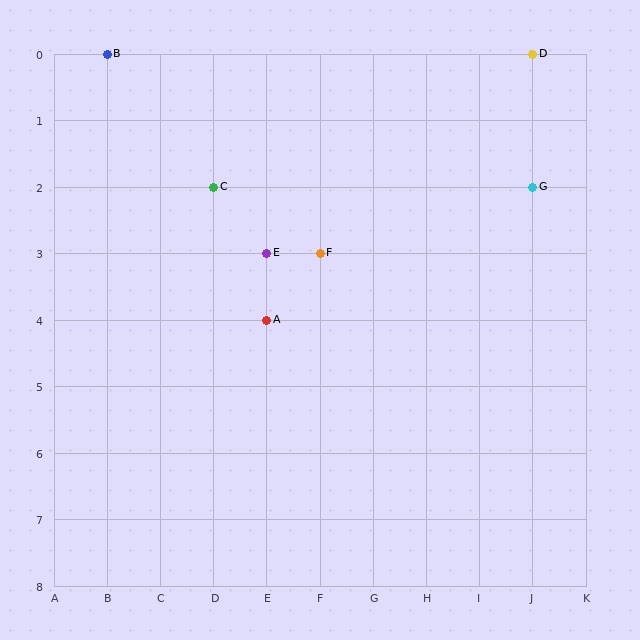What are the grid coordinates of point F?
Point F is at grid coordinates (F, 3).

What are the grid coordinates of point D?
Point D is at grid coordinates (J, 0).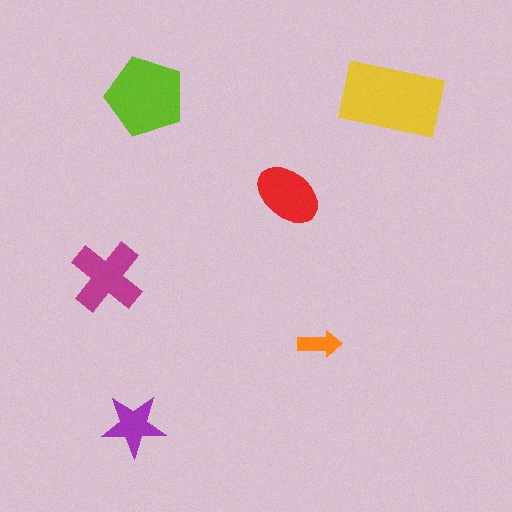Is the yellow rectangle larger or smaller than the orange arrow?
Larger.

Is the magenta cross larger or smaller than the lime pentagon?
Smaller.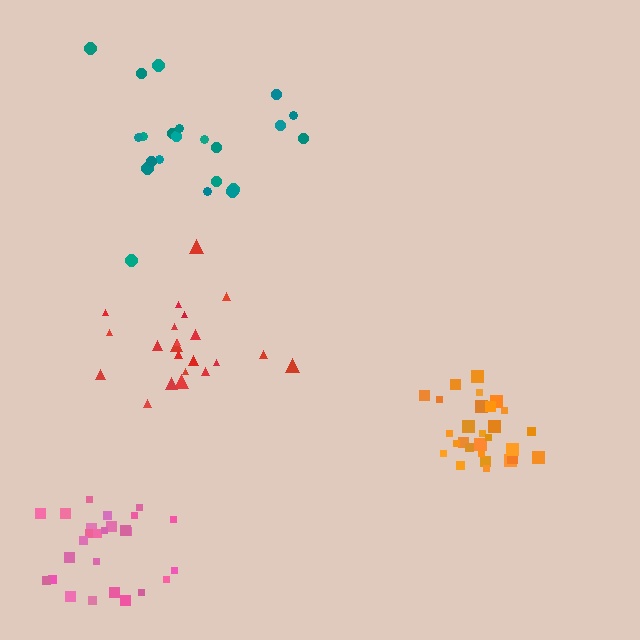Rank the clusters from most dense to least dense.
orange, pink, red, teal.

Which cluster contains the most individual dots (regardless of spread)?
Orange (29).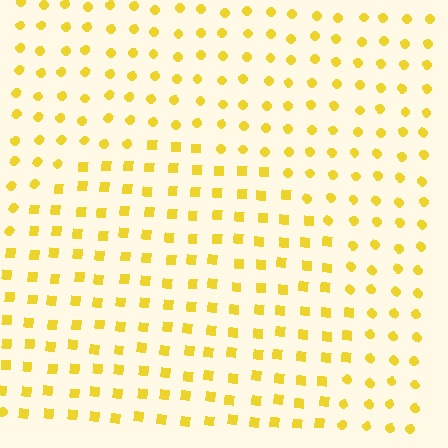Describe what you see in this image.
The image is filled with small yellow elements arranged in a uniform grid. A circle-shaped region contains squares, while the surrounding area contains circles. The boundary is defined purely by the change in element shape.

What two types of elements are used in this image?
The image uses squares inside the circle region and circles outside it.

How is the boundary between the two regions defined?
The boundary is defined by a change in element shape: squares inside vs. circles outside. All elements share the same color and spacing.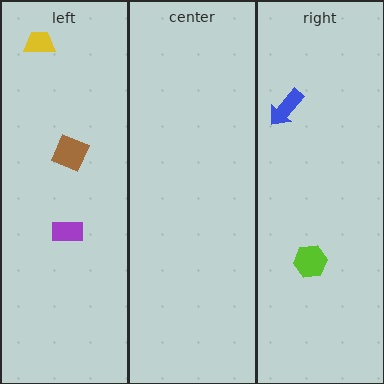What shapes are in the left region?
The brown diamond, the purple rectangle, the yellow trapezoid.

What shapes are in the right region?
The blue arrow, the lime hexagon.